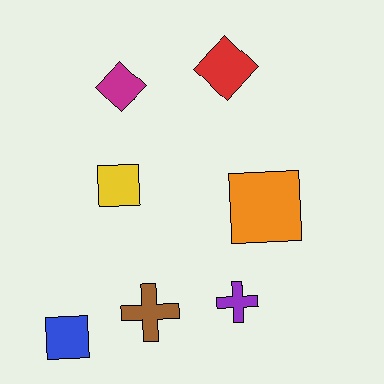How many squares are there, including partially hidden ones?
There are 3 squares.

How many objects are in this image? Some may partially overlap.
There are 7 objects.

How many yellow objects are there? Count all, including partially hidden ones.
There is 1 yellow object.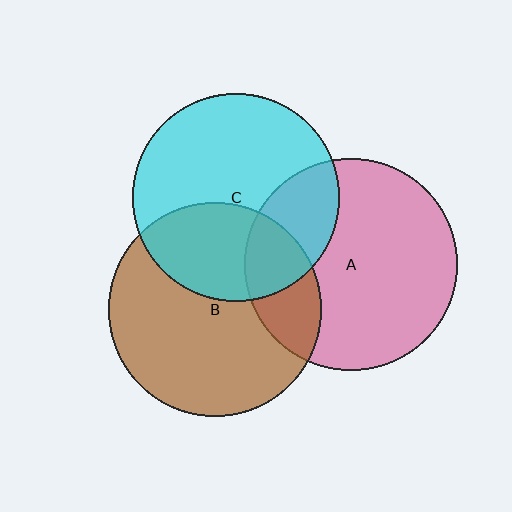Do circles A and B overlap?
Yes.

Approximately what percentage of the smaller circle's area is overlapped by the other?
Approximately 20%.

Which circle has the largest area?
Circle B (brown).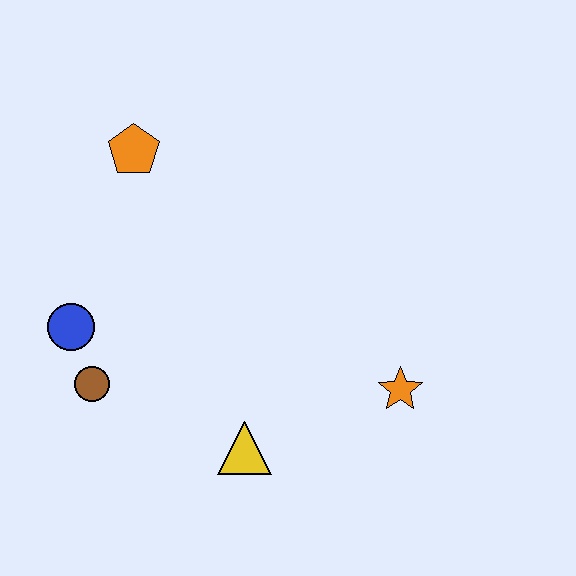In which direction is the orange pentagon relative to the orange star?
The orange pentagon is to the left of the orange star.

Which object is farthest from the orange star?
The orange pentagon is farthest from the orange star.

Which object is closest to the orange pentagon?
The blue circle is closest to the orange pentagon.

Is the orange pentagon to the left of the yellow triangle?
Yes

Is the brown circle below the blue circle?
Yes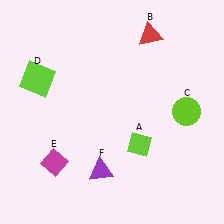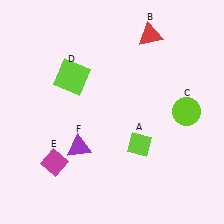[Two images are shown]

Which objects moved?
The objects that moved are: the lime square (D), the purple triangle (F).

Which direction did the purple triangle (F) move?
The purple triangle (F) moved up.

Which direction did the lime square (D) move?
The lime square (D) moved right.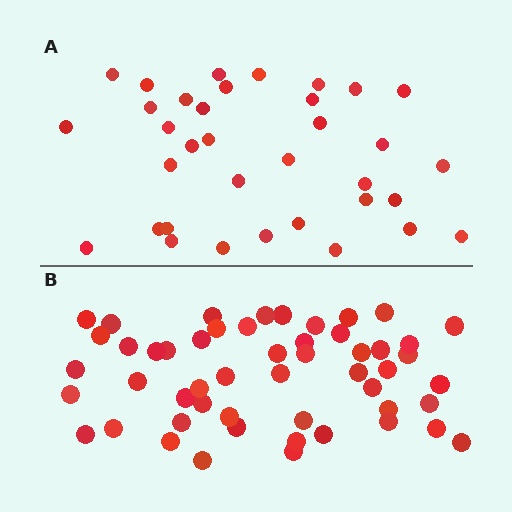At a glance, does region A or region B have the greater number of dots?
Region B (the bottom region) has more dots.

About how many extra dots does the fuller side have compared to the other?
Region B has approximately 15 more dots than region A.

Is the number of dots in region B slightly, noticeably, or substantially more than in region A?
Region B has substantially more. The ratio is roughly 1.5 to 1.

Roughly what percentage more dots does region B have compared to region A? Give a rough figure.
About 50% more.